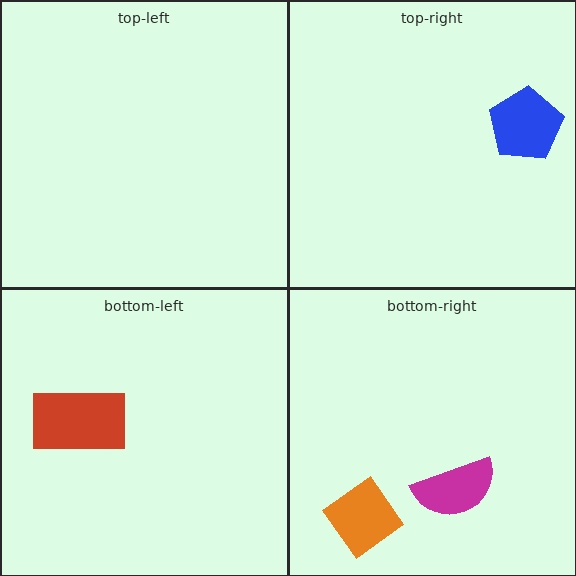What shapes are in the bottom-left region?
The red rectangle.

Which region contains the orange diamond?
The bottom-right region.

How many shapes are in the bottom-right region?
2.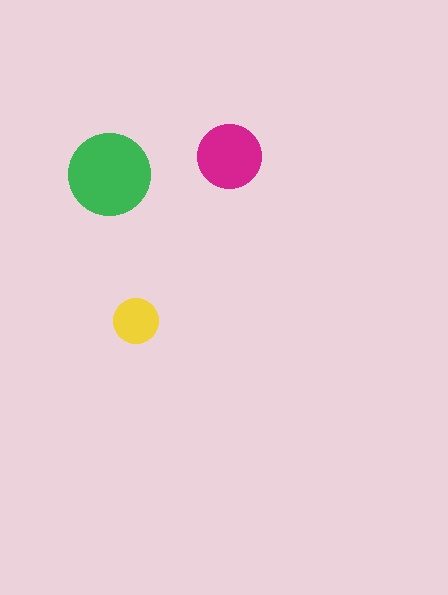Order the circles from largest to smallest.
the green one, the magenta one, the yellow one.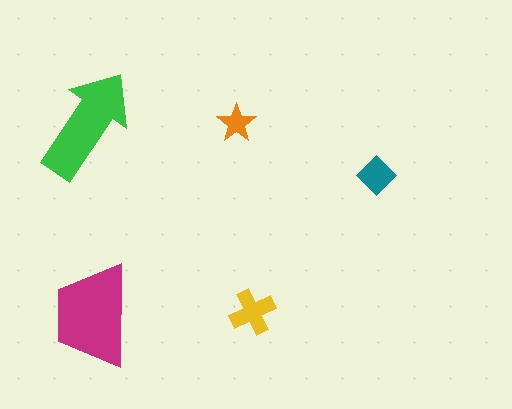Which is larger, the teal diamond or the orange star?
The teal diamond.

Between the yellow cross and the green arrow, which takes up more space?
The green arrow.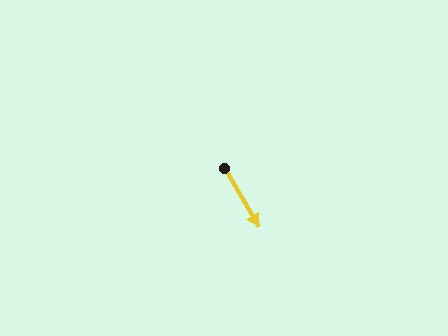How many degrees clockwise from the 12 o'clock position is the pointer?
Approximately 150 degrees.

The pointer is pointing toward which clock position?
Roughly 5 o'clock.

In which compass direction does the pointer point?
Southeast.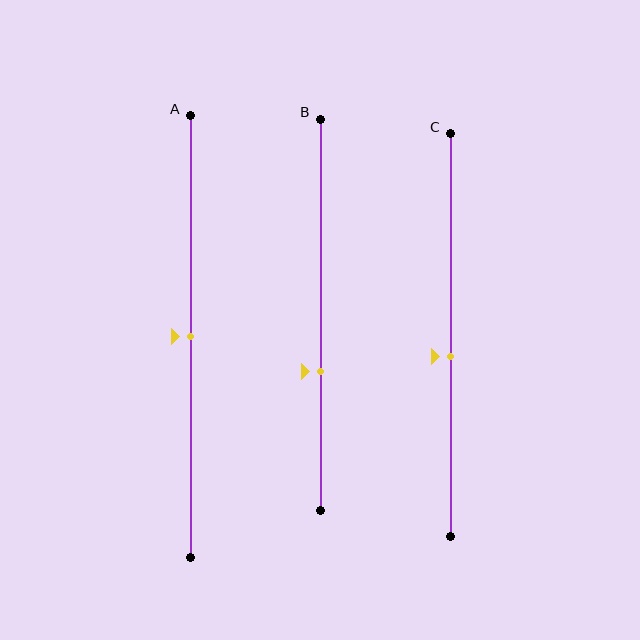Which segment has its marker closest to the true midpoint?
Segment A has its marker closest to the true midpoint.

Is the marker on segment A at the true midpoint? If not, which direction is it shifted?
Yes, the marker on segment A is at the true midpoint.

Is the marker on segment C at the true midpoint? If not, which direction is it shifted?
No, the marker on segment C is shifted downward by about 5% of the segment length.